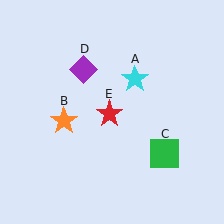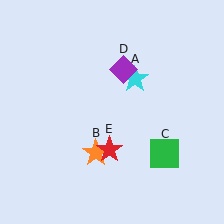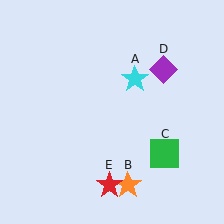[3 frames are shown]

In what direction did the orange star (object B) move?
The orange star (object B) moved down and to the right.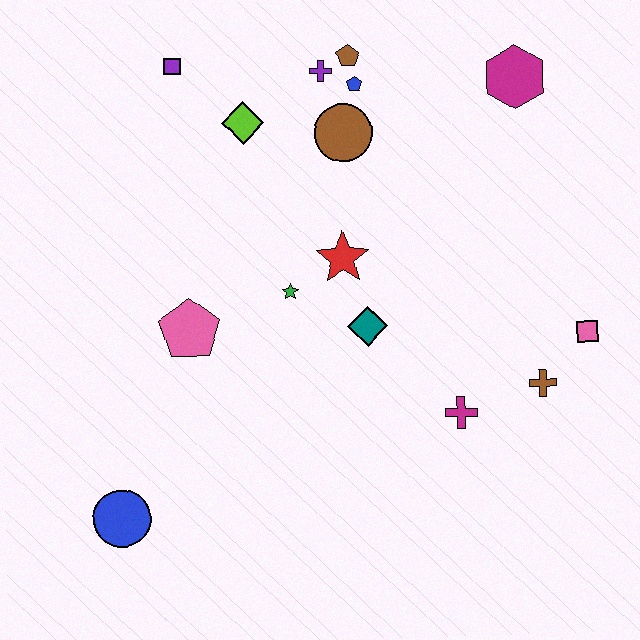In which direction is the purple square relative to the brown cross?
The purple square is to the left of the brown cross.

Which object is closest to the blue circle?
The pink pentagon is closest to the blue circle.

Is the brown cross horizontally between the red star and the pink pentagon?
No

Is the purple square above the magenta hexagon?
Yes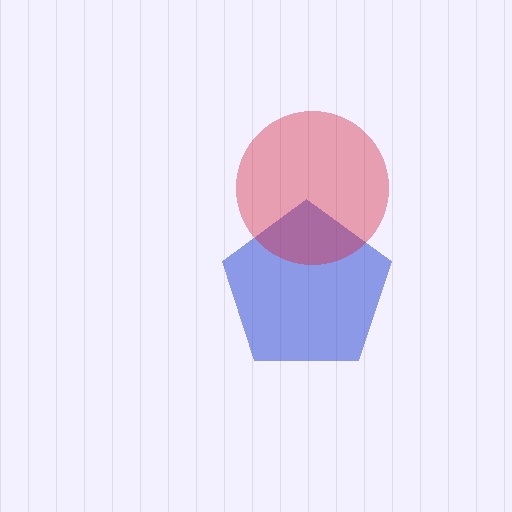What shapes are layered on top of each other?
The layered shapes are: a blue pentagon, a red circle.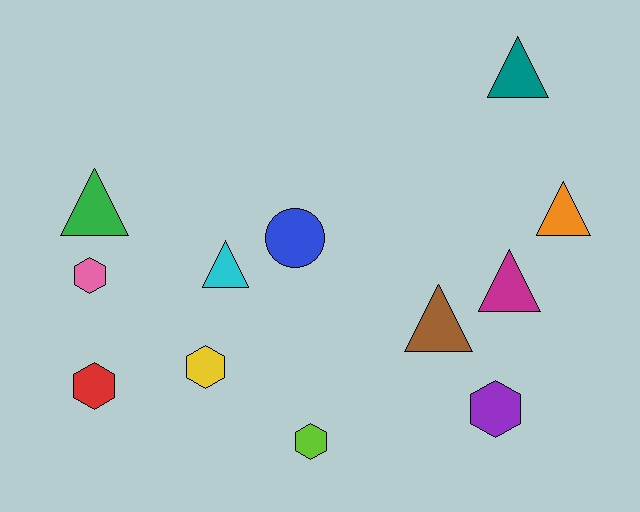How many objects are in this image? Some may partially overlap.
There are 12 objects.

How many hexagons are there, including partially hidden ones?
There are 5 hexagons.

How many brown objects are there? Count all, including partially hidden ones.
There is 1 brown object.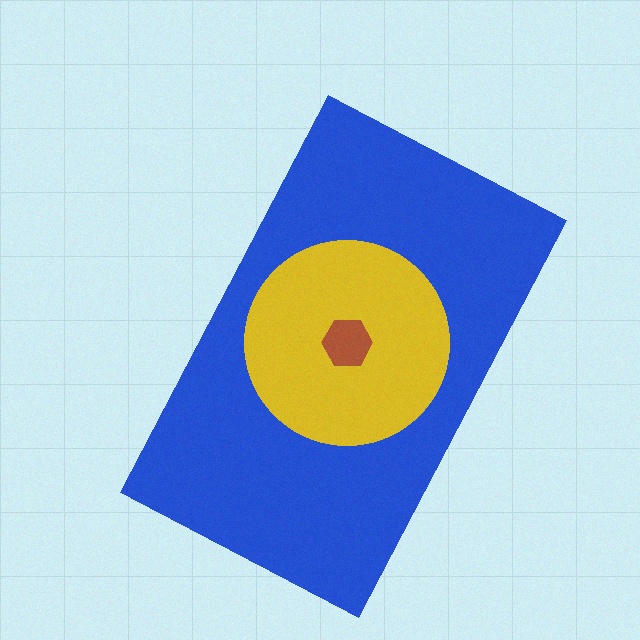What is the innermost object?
The brown hexagon.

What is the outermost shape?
The blue rectangle.